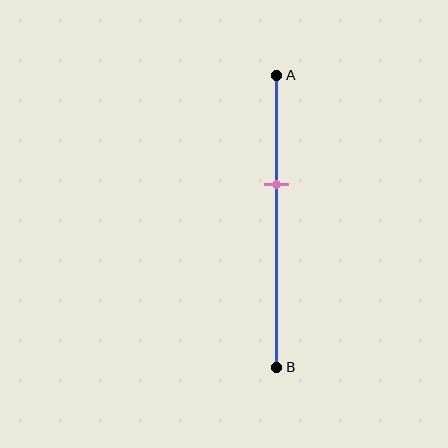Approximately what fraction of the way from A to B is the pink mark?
The pink mark is approximately 35% of the way from A to B.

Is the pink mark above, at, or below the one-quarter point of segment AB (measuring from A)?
The pink mark is below the one-quarter point of segment AB.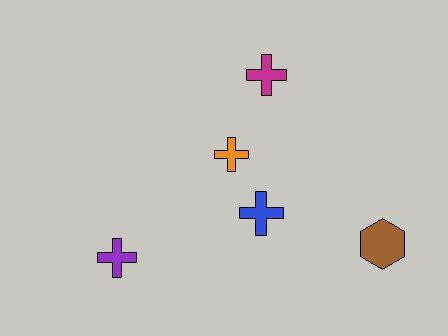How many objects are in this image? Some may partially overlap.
There are 5 objects.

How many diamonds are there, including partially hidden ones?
There are no diamonds.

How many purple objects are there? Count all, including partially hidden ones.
There is 1 purple object.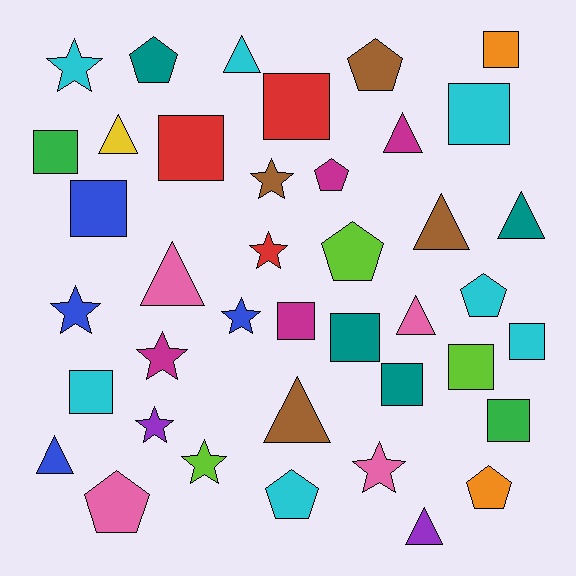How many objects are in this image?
There are 40 objects.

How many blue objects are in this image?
There are 4 blue objects.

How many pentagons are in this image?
There are 8 pentagons.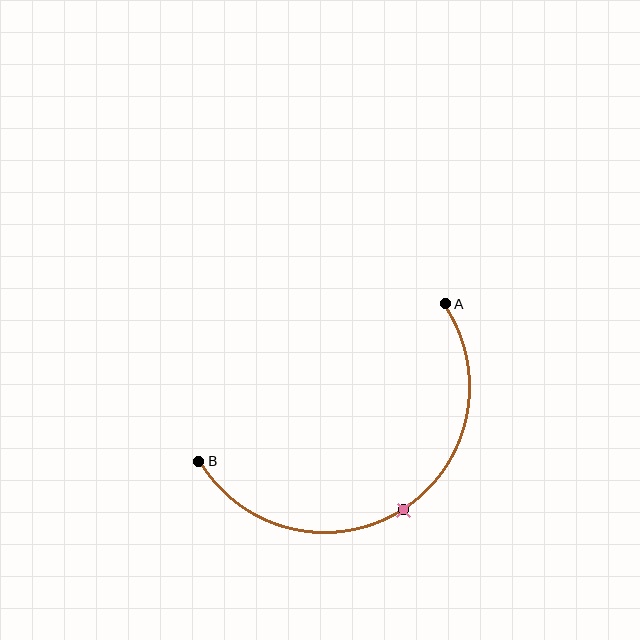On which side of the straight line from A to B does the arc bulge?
The arc bulges below the straight line connecting A and B.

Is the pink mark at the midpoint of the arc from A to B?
Yes. The pink mark lies on the arc at equal arc-length from both A and B — it is the arc midpoint.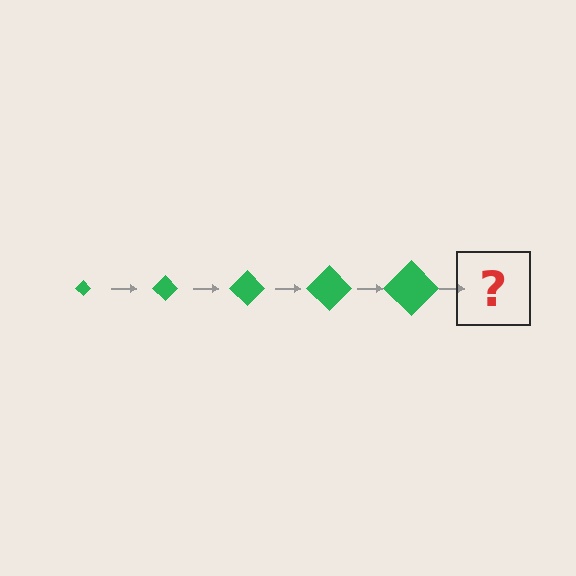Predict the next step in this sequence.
The next step is a green diamond, larger than the previous one.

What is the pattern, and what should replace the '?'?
The pattern is that the diamond gets progressively larger each step. The '?' should be a green diamond, larger than the previous one.